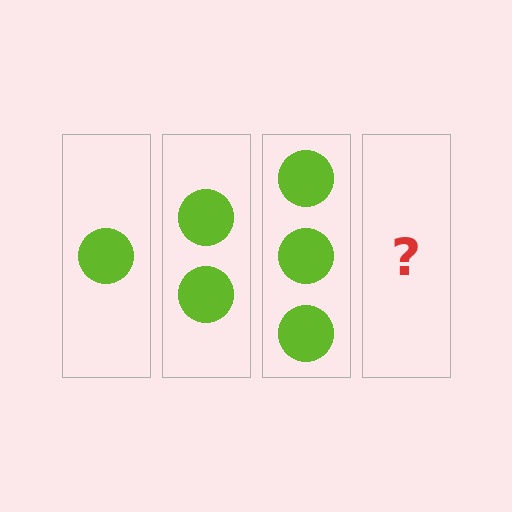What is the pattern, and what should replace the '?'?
The pattern is that each step adds one more circle. The '?' should be 4 circles.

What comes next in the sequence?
The next element should be 4 circles.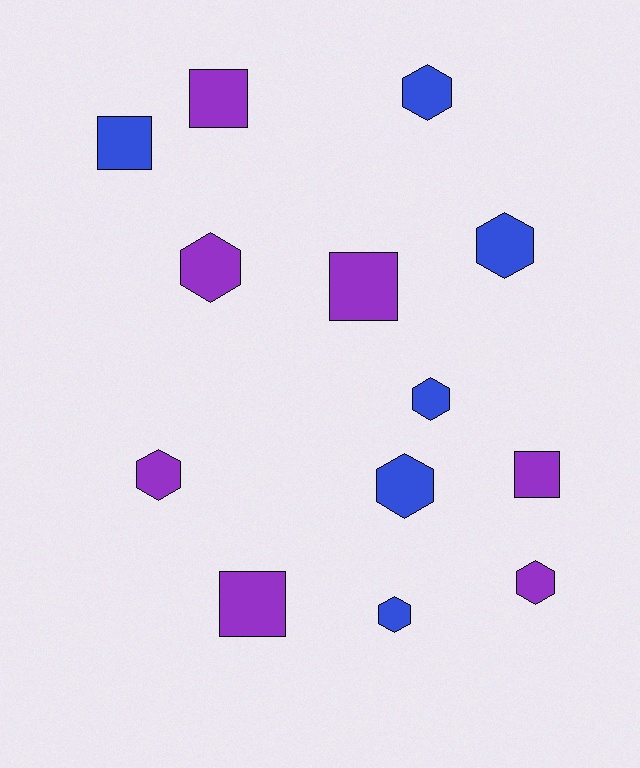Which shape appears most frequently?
Hexagon, with 8 objects.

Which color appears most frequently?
Purple, with 7 objects.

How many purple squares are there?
There are 4 purple squares.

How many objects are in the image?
There are 13 objects.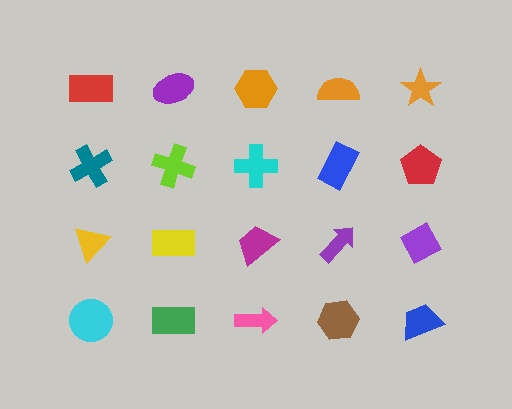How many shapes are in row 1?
5 shapes.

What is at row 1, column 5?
An orange star.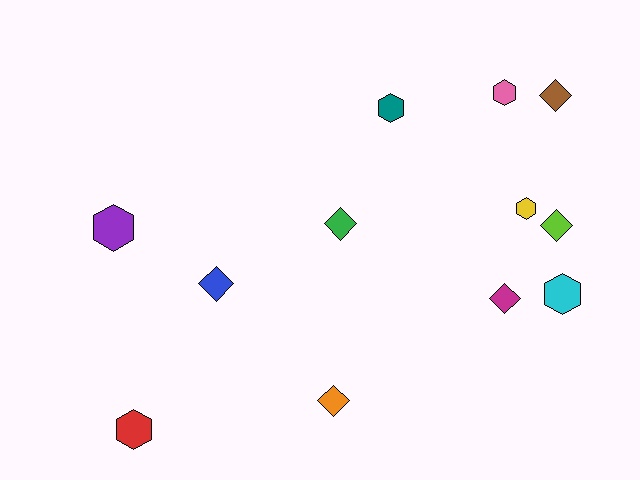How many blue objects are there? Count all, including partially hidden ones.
There is 1 blue object.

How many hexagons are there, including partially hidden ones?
There are 6 hexagons.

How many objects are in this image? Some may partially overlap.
There are 12 objects.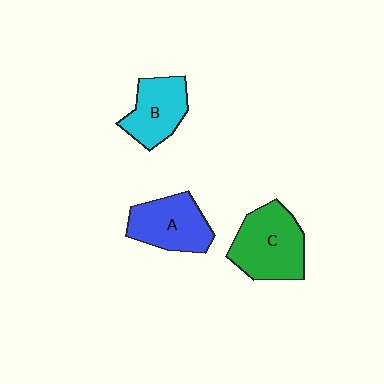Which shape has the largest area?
Shape C (green).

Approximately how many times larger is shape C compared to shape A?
Approximately 1.2 times.